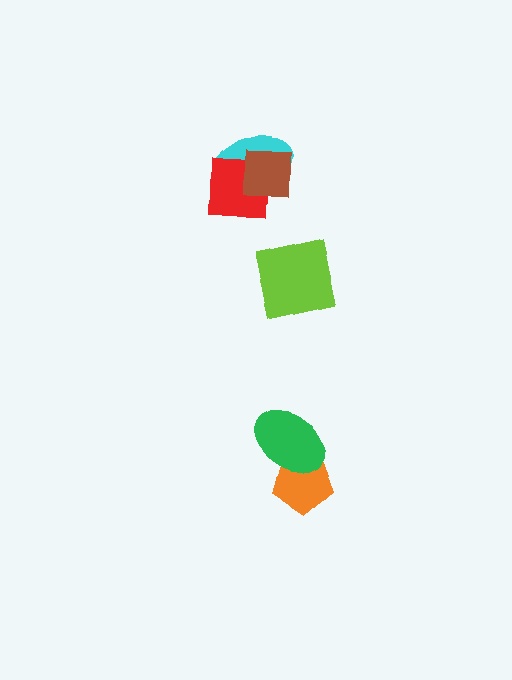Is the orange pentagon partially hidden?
Yes, it is partially covered by another shape.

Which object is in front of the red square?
The brown square is in front of the red square.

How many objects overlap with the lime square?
0 objects overlap with the lime square.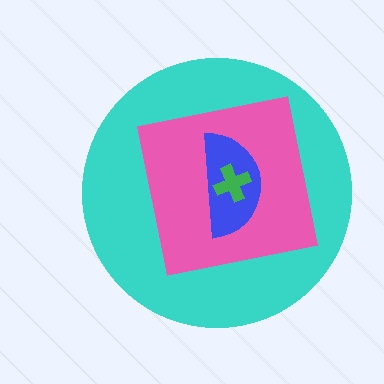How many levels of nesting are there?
4.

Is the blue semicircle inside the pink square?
Yes.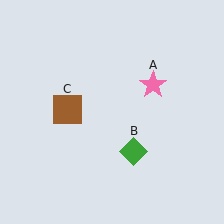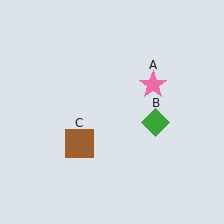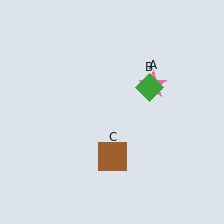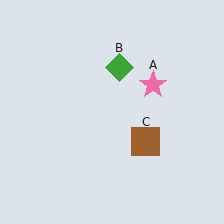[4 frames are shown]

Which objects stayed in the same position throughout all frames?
Pink star (object A) remained stationary.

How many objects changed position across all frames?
2 objects changed position: green diamond (object B), brown square (object C).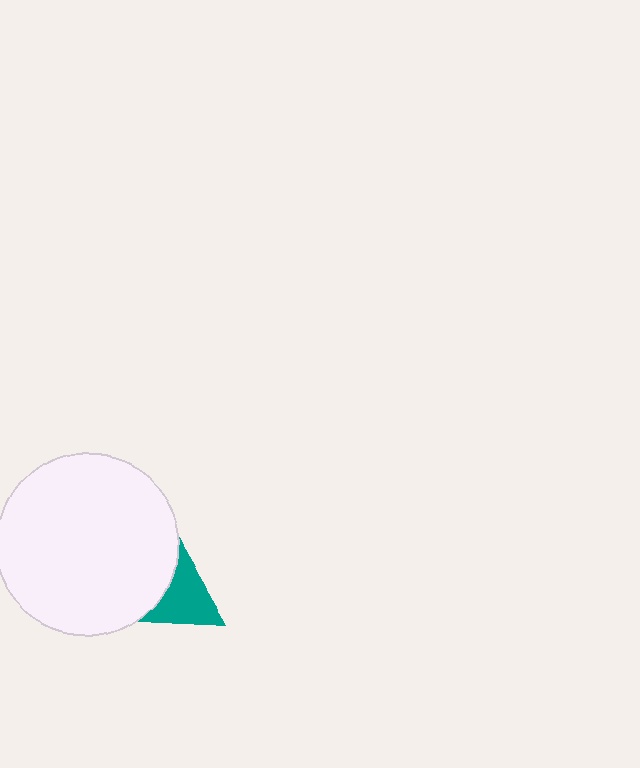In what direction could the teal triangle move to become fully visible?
The teal triangle could move right. That would shift it out from behind the white circle entirely.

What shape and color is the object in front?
The object in front is a white circle.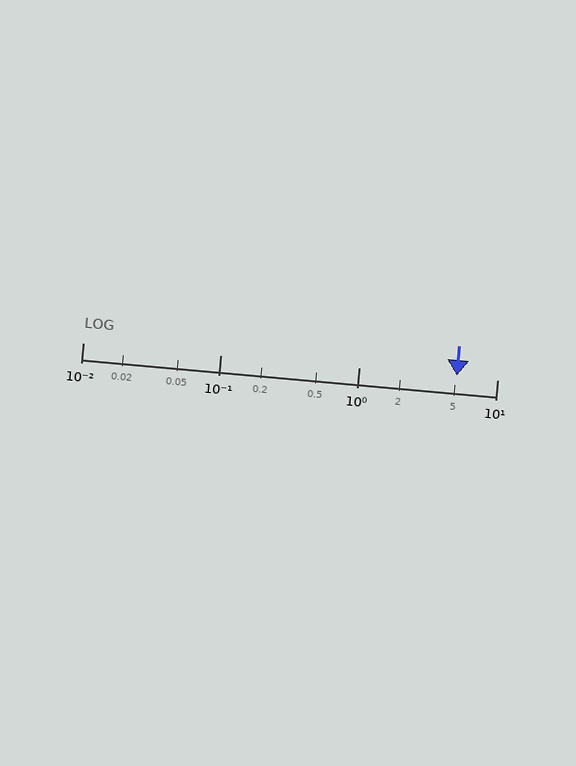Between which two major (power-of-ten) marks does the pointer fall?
The pointer is between 1 and 10.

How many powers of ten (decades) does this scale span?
The scale spans 3 decades, from 0.01 to 10.